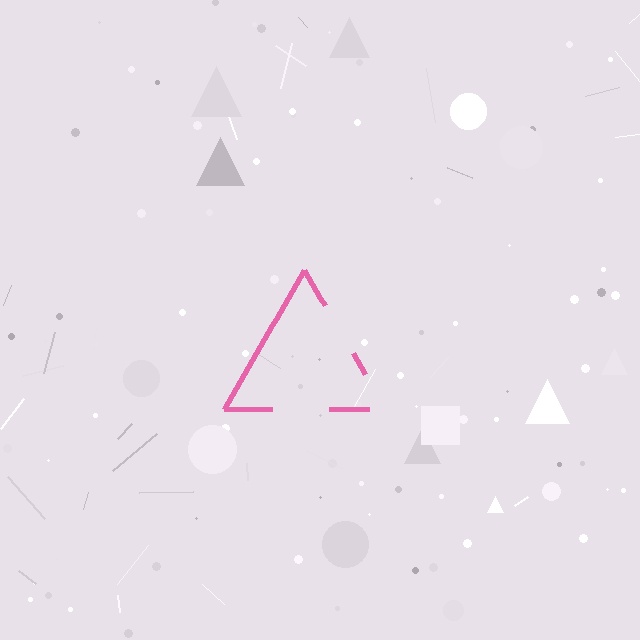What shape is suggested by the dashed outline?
The dashed outline suggests a triangle.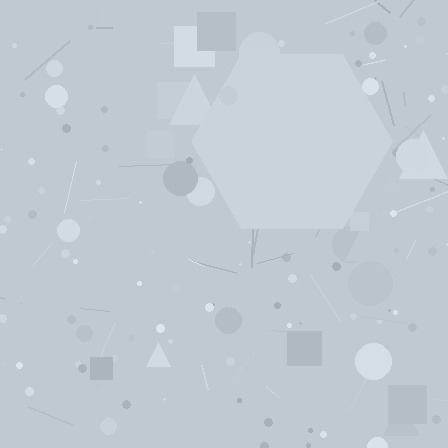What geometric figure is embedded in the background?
A hexagon is embedded in the background.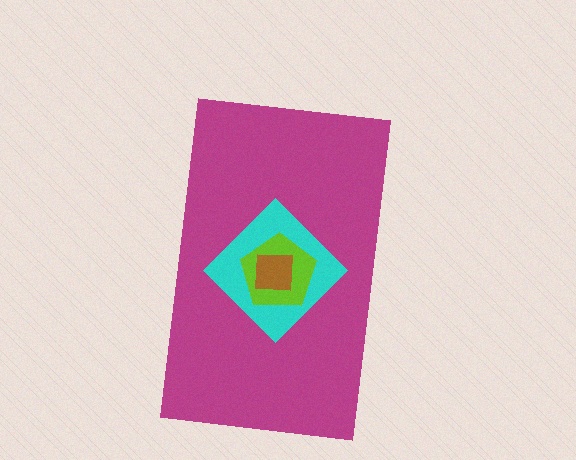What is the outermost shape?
The magenta rectangle.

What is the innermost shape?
The brown square.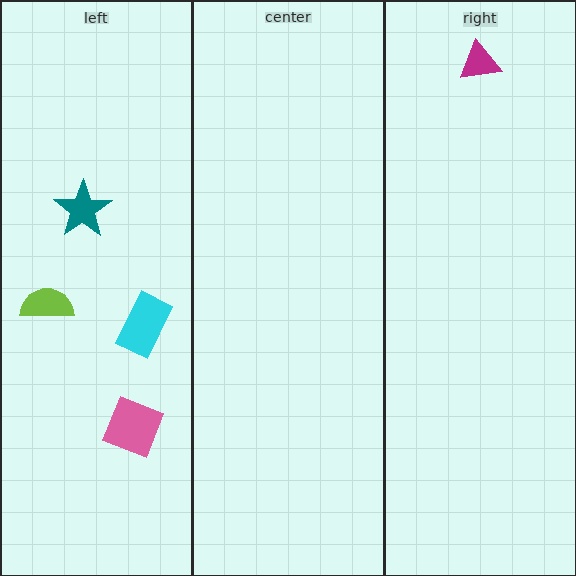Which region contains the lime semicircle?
The left region.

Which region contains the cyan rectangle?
The left region.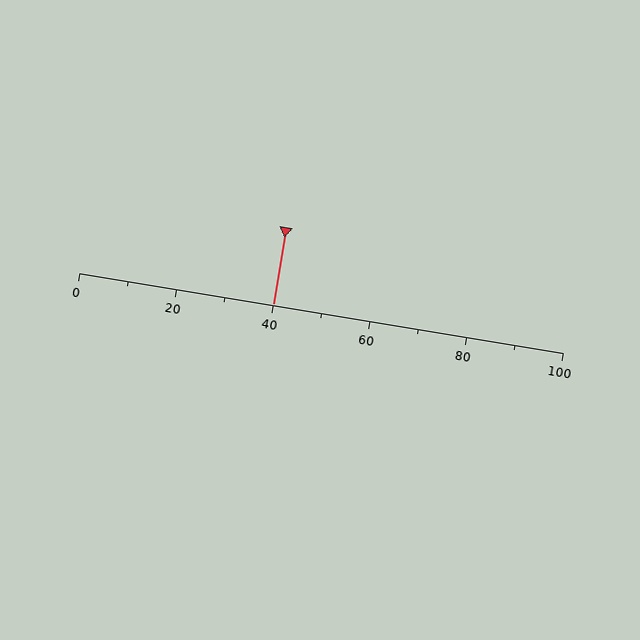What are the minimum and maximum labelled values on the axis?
The axis runs from 0 to 100.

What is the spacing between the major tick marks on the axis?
The major ticks are spaced 20 apart.